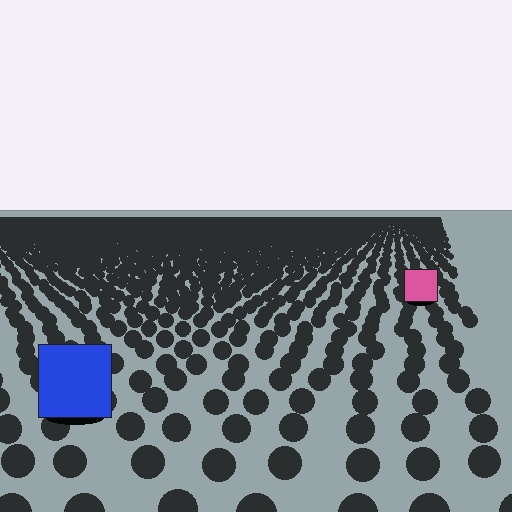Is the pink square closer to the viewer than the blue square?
No. The blue square is closer — you can tell from the texture gradient: the ground texture is coarser near it.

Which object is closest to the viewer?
The blue square is closest. The texture marks near it are larger and more spread out.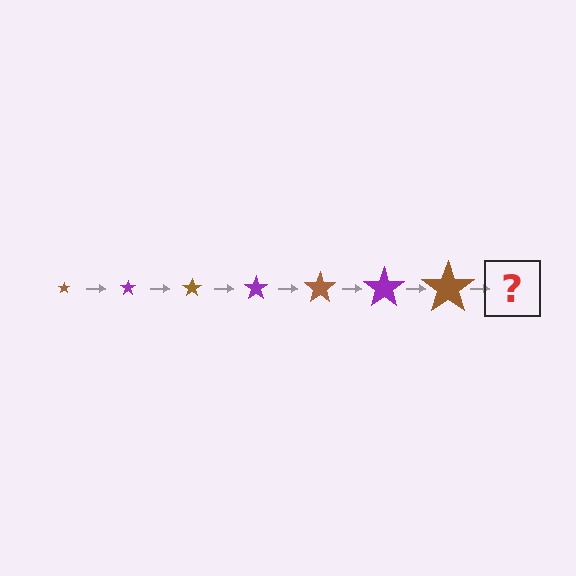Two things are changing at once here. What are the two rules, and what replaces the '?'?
The two rules are that the star grows larger each step and the color cycles through brown and purple. The '?' should be a purple star, larger than the previous one.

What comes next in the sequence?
The next element should be a purple star, larger than the previous one.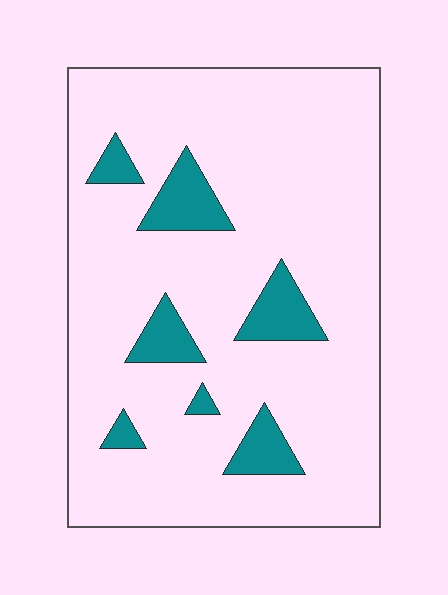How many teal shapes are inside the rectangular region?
7.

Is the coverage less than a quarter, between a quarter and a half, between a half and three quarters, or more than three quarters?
Less than a quarter.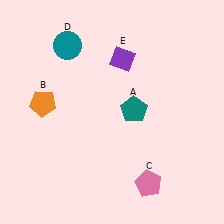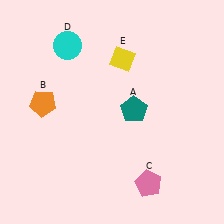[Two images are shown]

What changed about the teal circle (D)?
In Image 1, D is teal. In Image 2, it changed to cyan.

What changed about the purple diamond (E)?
In Image 1, E is purple. In Image 2, it changed to yellow.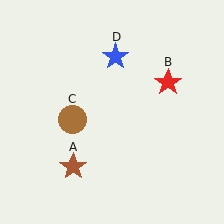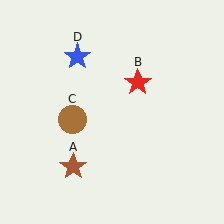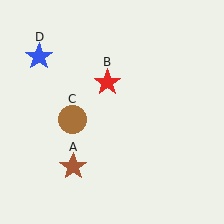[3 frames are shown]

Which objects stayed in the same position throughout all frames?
Brown star (object A) and brown circle (object C) remained stationary.